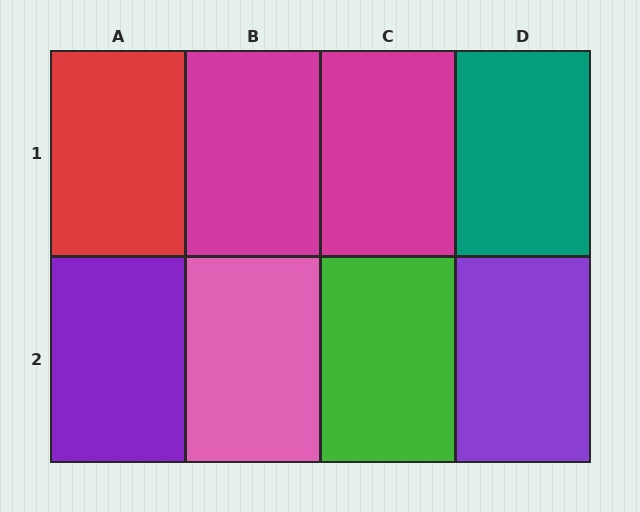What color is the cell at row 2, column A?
Purple.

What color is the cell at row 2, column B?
Pink.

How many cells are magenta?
2 cells are magenta.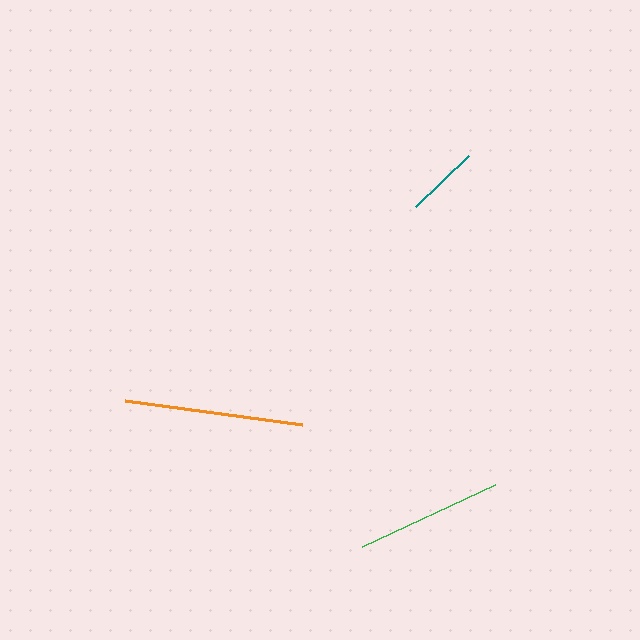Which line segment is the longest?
The orange line is the longest at approximately 179 pixels.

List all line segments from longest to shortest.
From longest to shortest: orange, green, teal.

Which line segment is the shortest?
The teal line is the shortest at approximately 73 pixels.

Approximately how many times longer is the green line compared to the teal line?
The green line is approximately 2.0 times the length of the teal line.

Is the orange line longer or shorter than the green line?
The orange line is longer than the green line.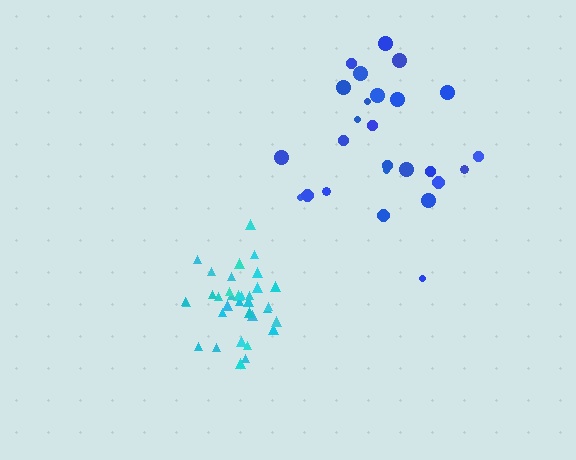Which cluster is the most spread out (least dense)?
Blue.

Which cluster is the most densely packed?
Cyan.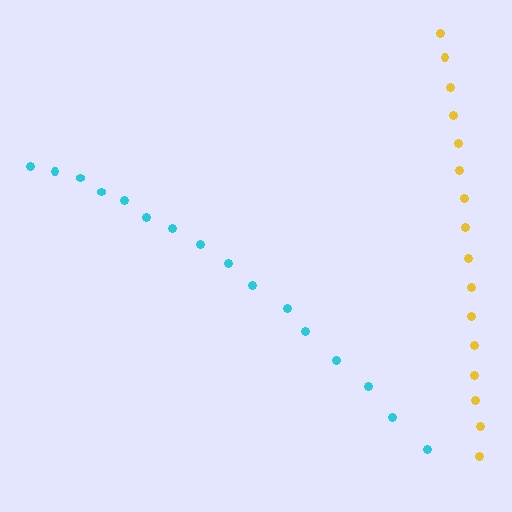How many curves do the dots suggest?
There are 2 distinct paths.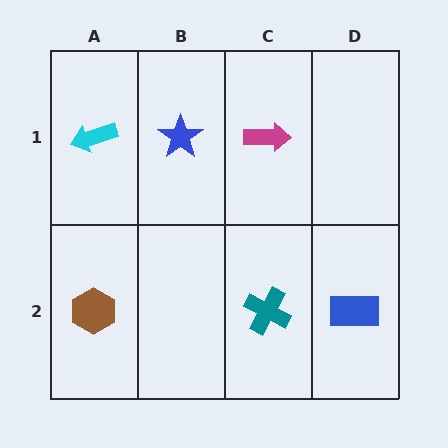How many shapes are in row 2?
3 shapes.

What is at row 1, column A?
A cyan arrow.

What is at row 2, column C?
A teal cross.